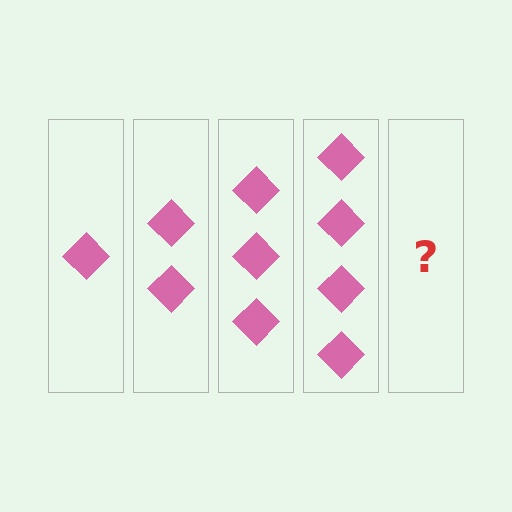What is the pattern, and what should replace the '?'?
The pattern is that each step adds one more diamond. The '?' should be 5 diamonds.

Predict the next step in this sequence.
The next step is 5 diamonds.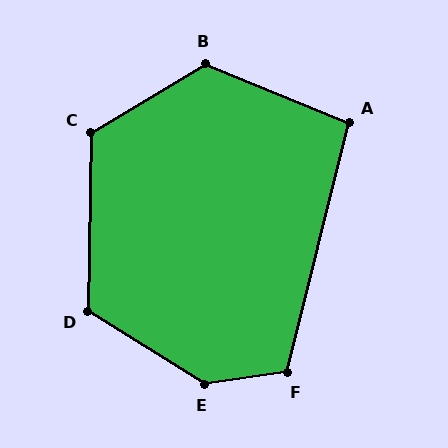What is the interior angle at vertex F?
Approximately 112 degrees (obtuse).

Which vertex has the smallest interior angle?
A, at approximately 98 degrees.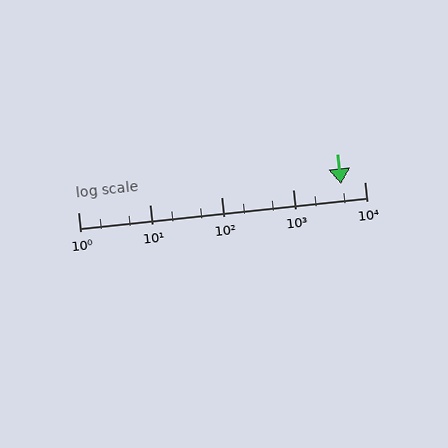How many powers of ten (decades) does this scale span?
The scale spans 4 decades, from 1 to 10000.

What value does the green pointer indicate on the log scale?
The pointer indicates approximately 4700.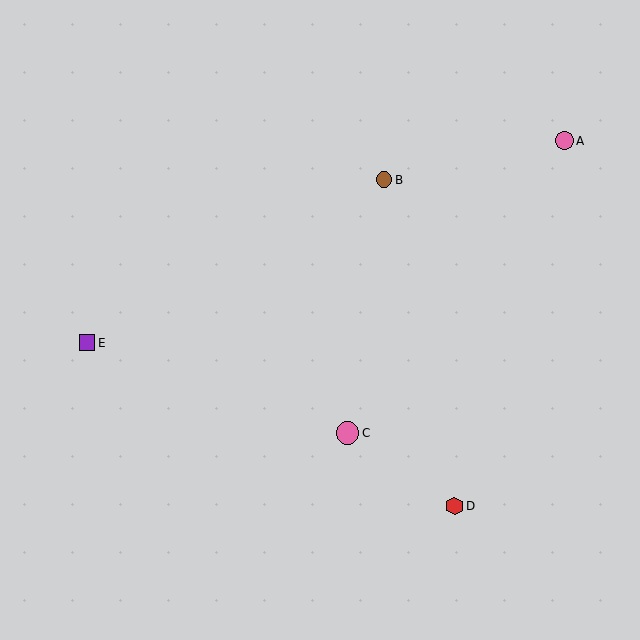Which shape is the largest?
The pink circle (labeled C) is the largest.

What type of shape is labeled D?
Shape D is a red hexagon.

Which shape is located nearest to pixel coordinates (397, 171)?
The brown circle (labeled B) at (384, 180) is nearest to that location.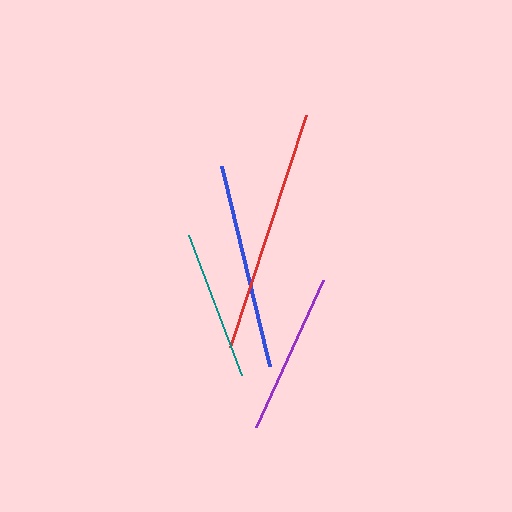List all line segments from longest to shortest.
From longest to shortest: red, blue, purple, teal.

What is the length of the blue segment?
The blue segment is approximately 205 pixels long.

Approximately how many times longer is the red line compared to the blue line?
The red line is approximately 1.2 times the length of the blue line.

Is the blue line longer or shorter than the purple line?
The blue line is longer than the purple line.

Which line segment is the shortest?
The teal line is the shortest at approximately 150 pixels.